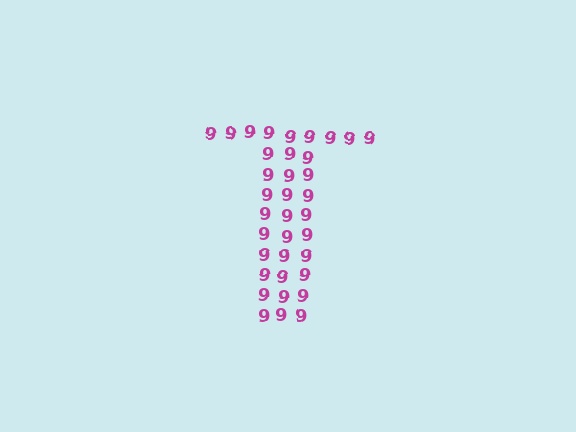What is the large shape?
The large shape is the letter T.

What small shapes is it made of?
It is made of small digit 9's.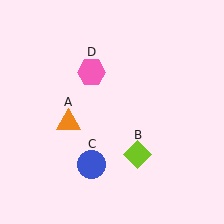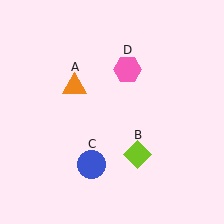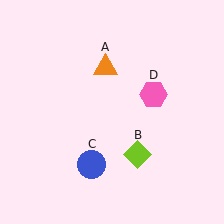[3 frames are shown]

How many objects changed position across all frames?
2 objects changed position: orange triangle (object A), pink hexagon (object D).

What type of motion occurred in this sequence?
The orange triangle (object A), pink hexagon (object D) rotated clockwise around the center of the scene.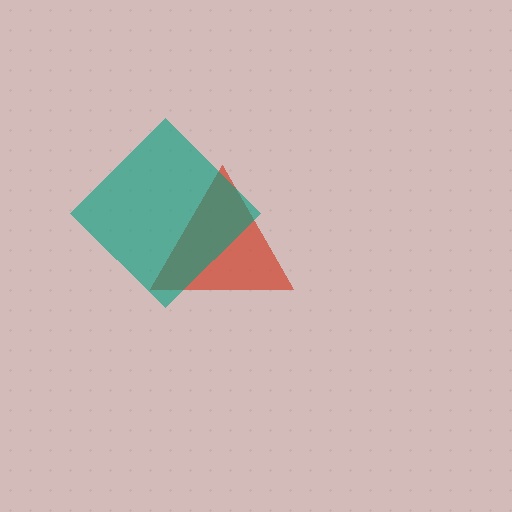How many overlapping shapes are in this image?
There are 2 overlapping shapes in the image.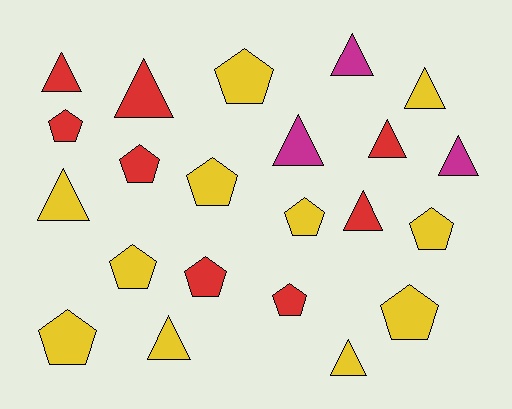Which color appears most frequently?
Yellow, with 11 objects.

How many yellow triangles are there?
There are 4 yellow triangles.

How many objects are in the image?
There are 22 objects.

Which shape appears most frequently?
Pentagon, with 11 objects.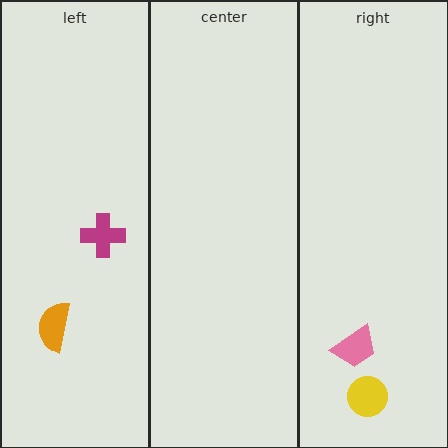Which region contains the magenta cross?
The left region.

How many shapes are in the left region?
2.